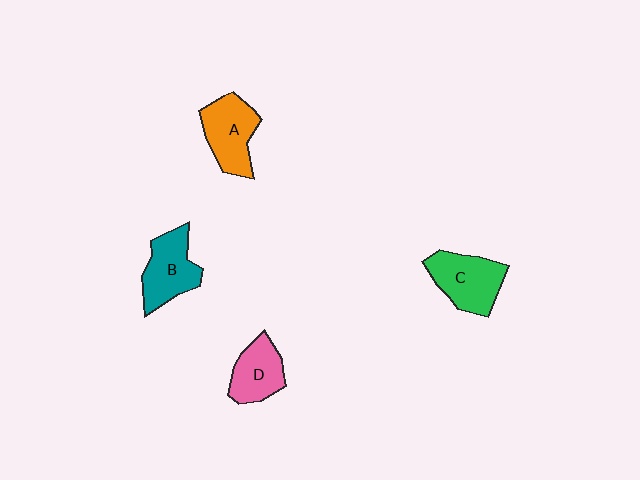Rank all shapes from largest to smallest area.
From largest to smallest: C (green), A (orange), B (teal), D (pink).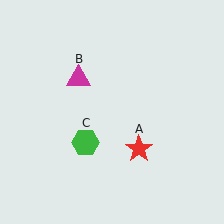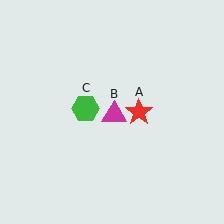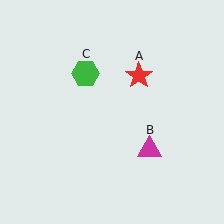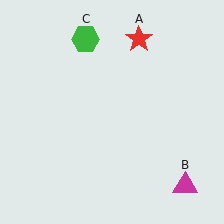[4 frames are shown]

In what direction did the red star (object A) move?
The red star (object A) moved up.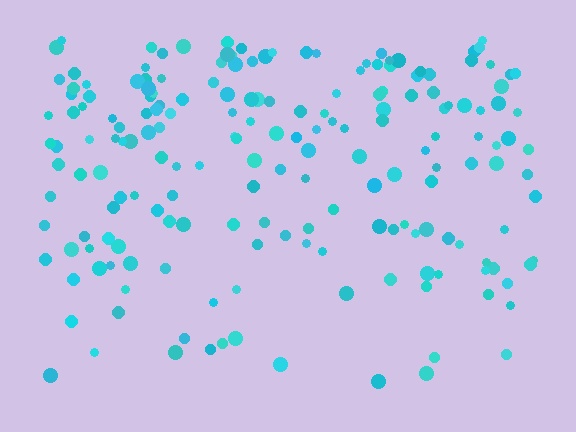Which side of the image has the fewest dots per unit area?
The bottom.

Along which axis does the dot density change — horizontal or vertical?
Vertical.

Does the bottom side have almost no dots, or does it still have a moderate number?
Still a moderate number, just noticeably fewer than the top.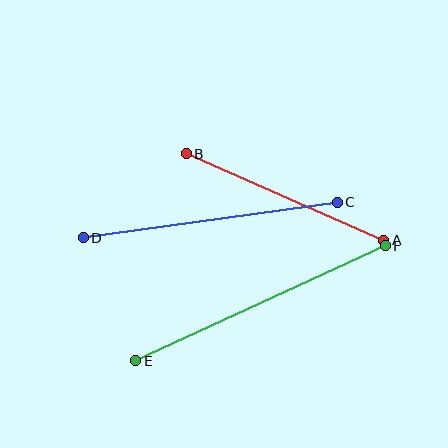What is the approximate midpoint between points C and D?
The midpoint is at approximately (210, 220) pixels.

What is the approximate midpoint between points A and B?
The midpoint is at approximately (285, 197) pixels.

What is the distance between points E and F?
The distance is approximately 275 pixels.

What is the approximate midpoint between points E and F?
The midpoint is at approximately (260, 303) pixels.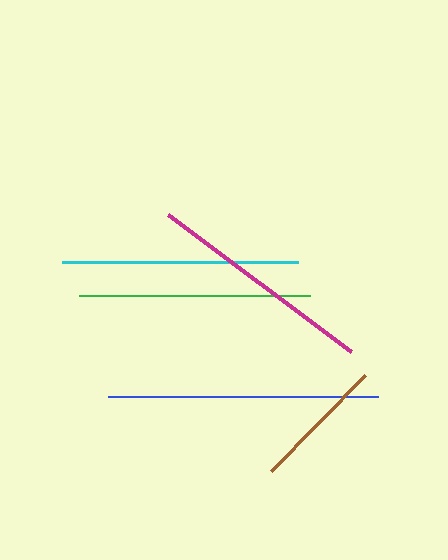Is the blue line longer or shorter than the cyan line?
The blue line is longer than the cyan line.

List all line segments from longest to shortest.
From longest to shortest: blue, cyan, green, magenta, brown.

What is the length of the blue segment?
The blue segment is approximately 270 pixels long.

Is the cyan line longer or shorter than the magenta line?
The cyan line is longer than the magenta line.